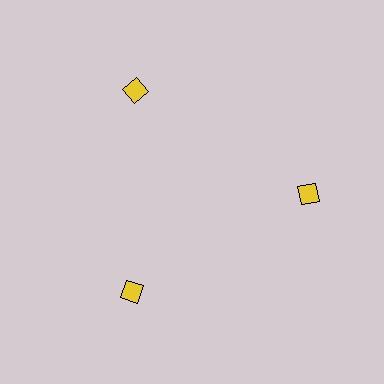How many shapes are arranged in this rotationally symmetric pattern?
There are 3 shapes, arranged in 3 groups of 1.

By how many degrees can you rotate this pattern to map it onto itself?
The pattern maps onto itself every 120 degrees of rotation.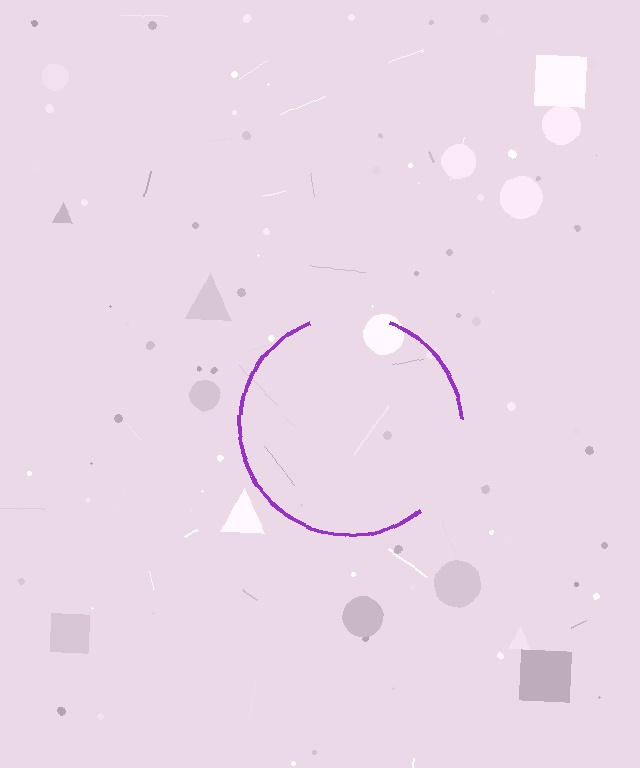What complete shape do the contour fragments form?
The contour fragments form a circle.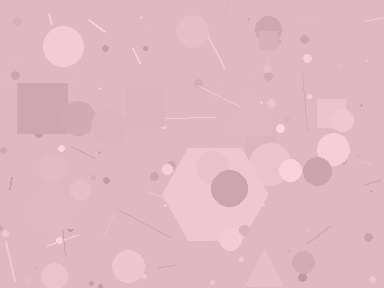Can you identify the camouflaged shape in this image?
The camouflaged shape is a hexagon.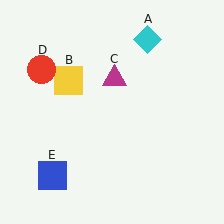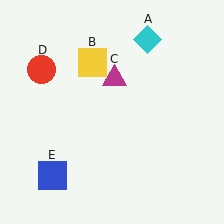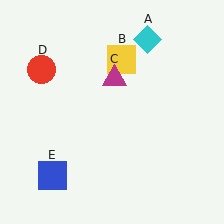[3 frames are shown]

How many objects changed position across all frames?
1 object changed position: yellow square (object B).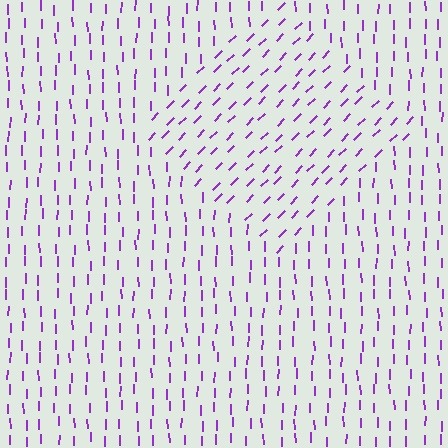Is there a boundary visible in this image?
Yes, there is a texture boundary formed by a change in line orientation.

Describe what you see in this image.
The image is filled with small purple line segments. A diamond region in the image has lines oriented differently from the surrounding lines, creating a visible texture boundary.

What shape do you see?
I see a diamond.